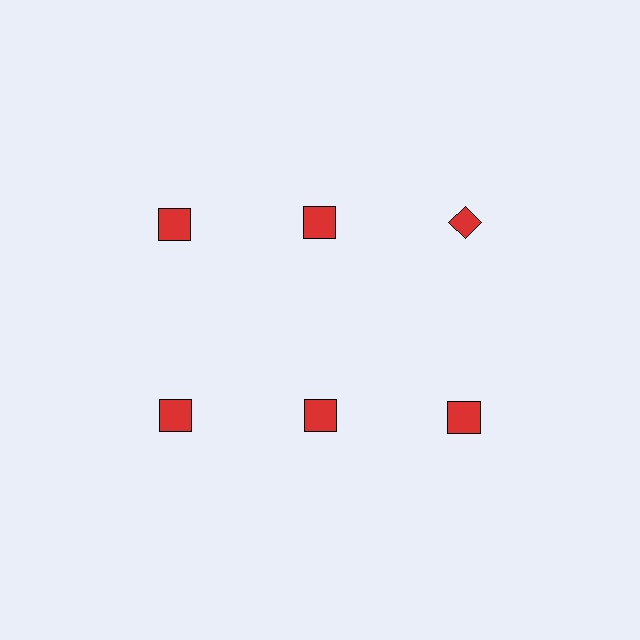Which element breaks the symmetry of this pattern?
The red diamond in the top row, center column breaks the symmetry. All other shapes are red squares.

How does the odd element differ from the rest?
It has a different shape: diamond instead of square.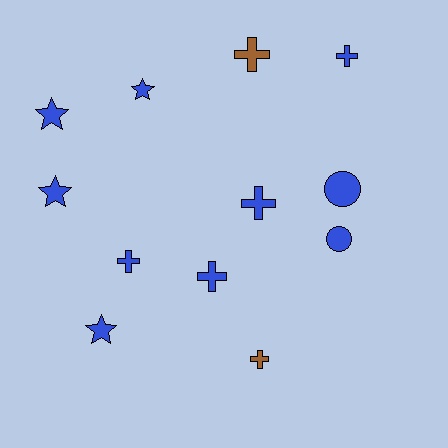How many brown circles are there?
There are no brown circles.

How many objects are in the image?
There are 12 objects.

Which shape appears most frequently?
Cross, with 6 objects.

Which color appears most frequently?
Blue, with 10 objects.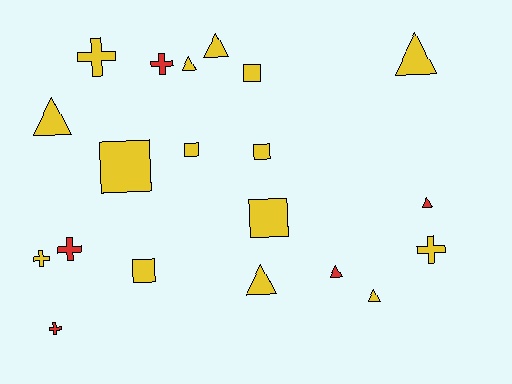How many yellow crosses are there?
There are 3 yellow crosses.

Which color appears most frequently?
Yellow, with 15 objects.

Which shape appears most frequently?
Triangle, with 8 objects.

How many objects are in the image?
There are 20 objects.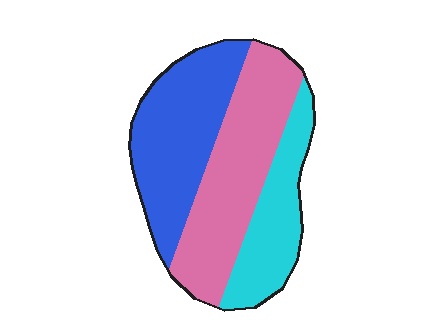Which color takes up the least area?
Cyan, at roughly 25%.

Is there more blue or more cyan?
Blue.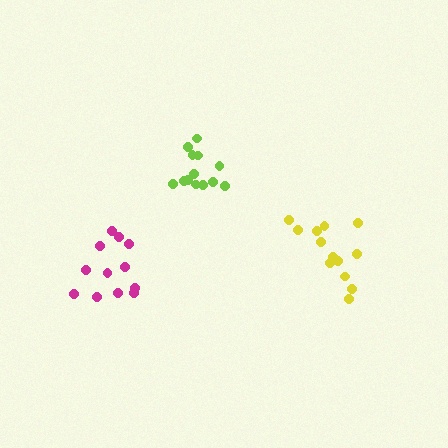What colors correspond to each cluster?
The clusters are colored: lime, magenta, yellow.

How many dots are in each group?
Group 1: 13 dots, Group 2: 12 dots, Group 3: 13 dots (38 total).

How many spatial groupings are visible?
There are 3 spatial groupings.